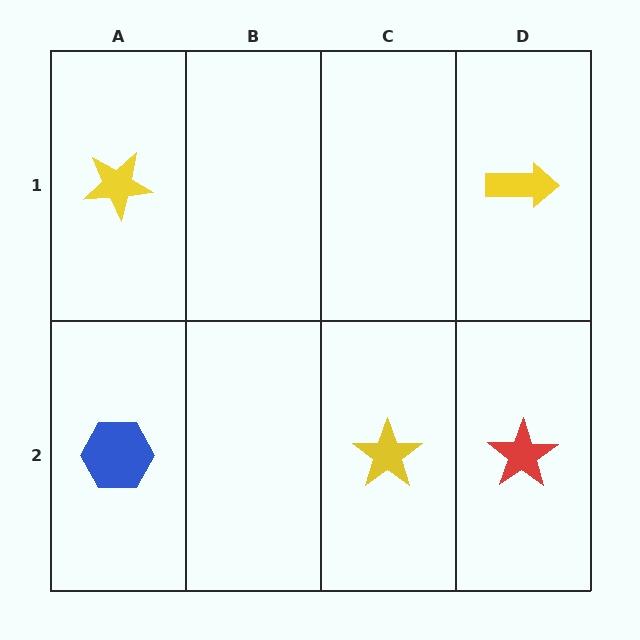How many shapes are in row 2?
3 shapes.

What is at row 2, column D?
A red star.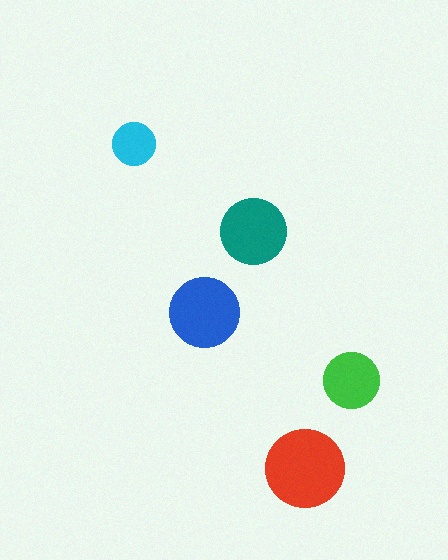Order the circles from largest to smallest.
the red one, the blue one, the teal one, the green one, the cyan one.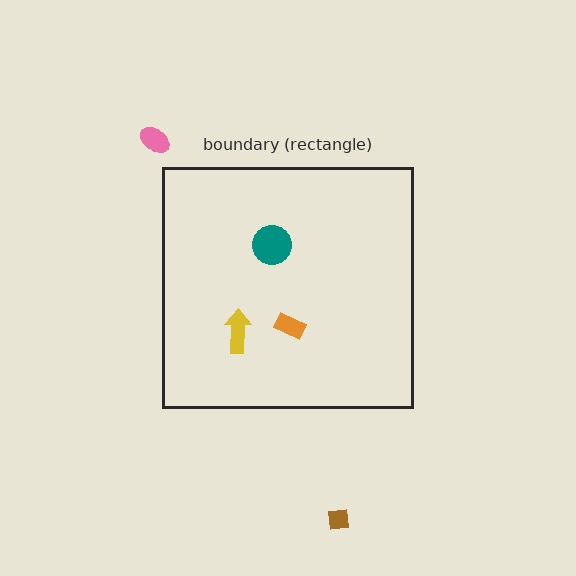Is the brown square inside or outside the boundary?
Outside.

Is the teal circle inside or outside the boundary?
Inside.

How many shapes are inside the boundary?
3 inside, 2 outside.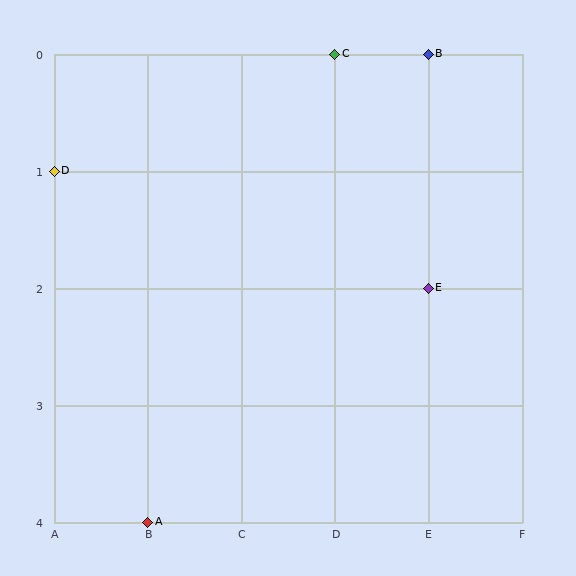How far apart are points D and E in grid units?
Points D and E are 4 columns and 1 row apart (about 4.1 grid units diagonally).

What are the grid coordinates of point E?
Point E is at grid coordinates (E, 2).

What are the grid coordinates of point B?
Point B is at grid coordinates (E, 0).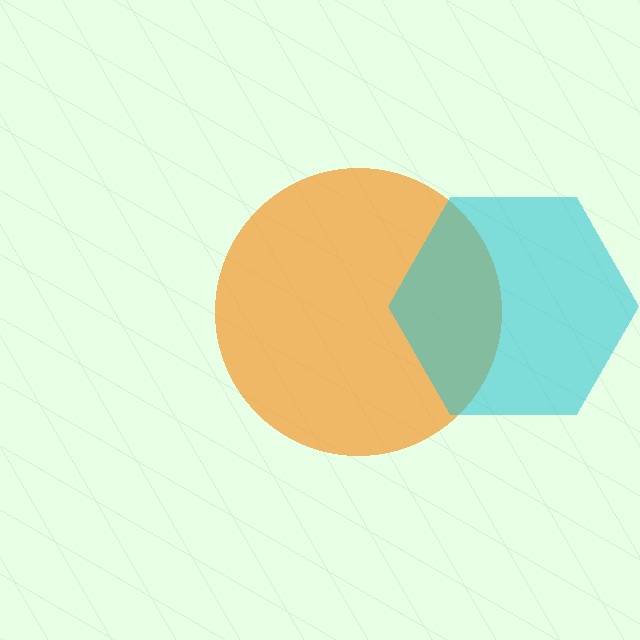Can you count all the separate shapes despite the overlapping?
Yes, there are 2 separate shapes.